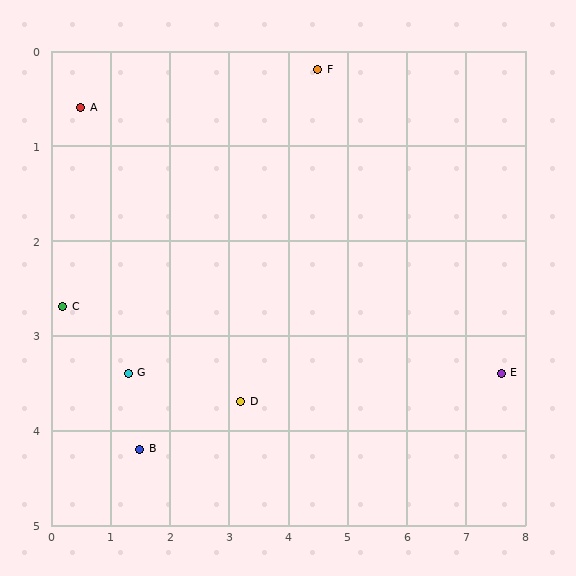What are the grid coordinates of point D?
Point D is at approximately (3.2, 3.7).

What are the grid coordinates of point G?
Point G is at approximately (1.3, 3.4).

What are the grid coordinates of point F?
Point F is at approximately (4.5, 0.2).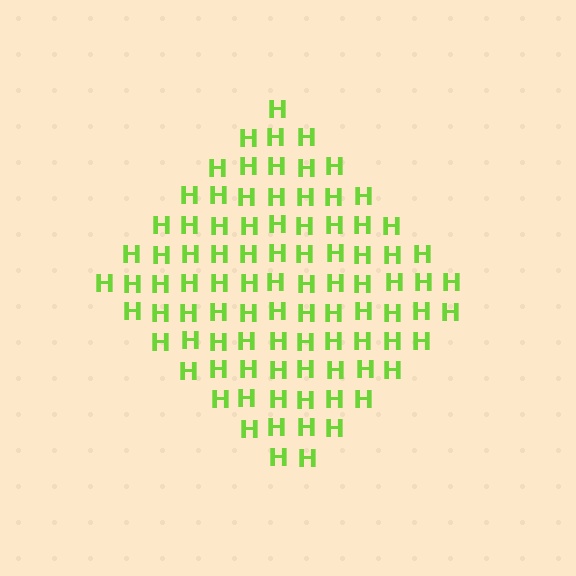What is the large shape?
The large shape is a diamond.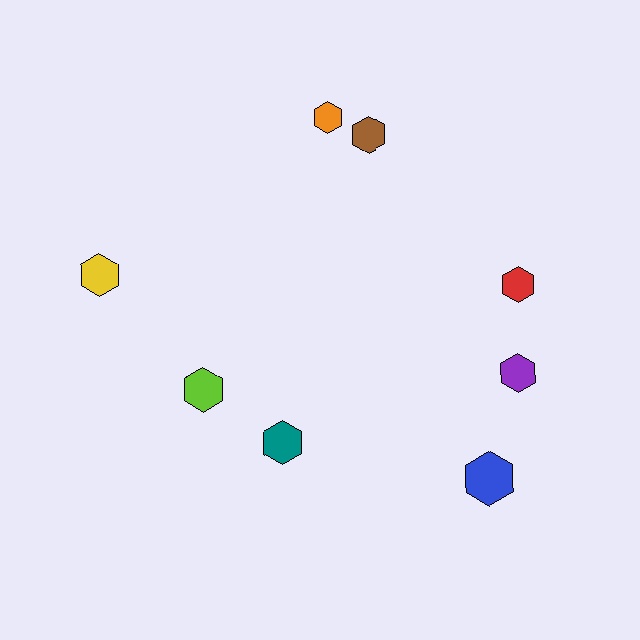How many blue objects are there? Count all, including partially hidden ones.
There is 1 blue object.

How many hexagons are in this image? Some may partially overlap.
There are 8 hexagons.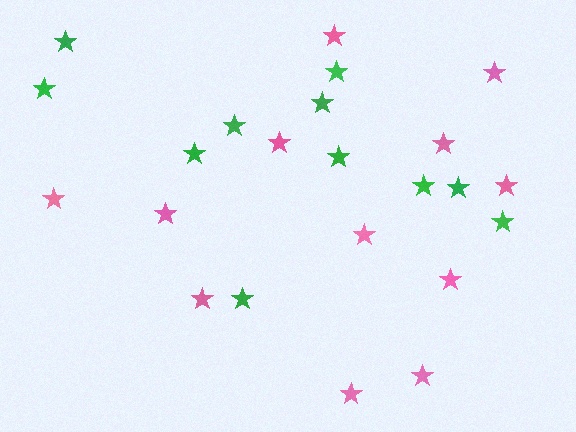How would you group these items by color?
There are 2 groups: one group of pink stars (12) and one group of green stars (11).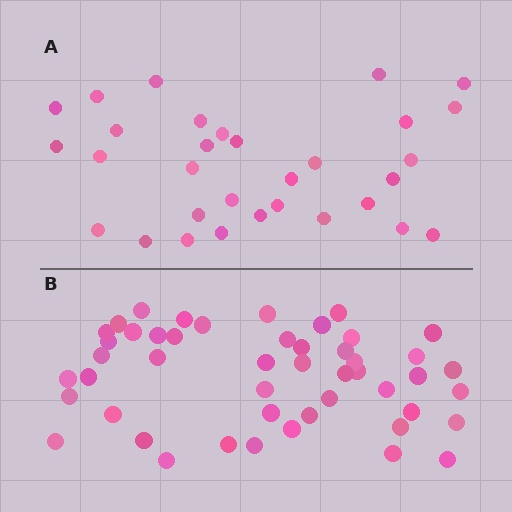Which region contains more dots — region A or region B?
Region B (the bottom region) has more dots.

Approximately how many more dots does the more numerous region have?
Region B has approximately 15 more dots than region A.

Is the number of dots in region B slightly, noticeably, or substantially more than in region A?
Region B has substantially more. The ratio is roughly 1.5 to 1.